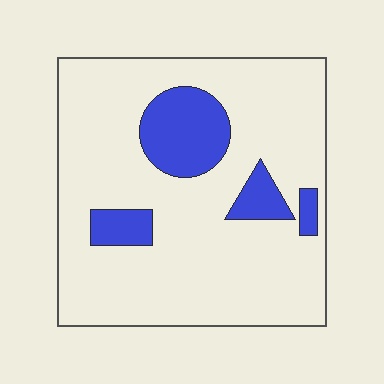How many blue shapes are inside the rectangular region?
4.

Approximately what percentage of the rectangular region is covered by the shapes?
Approximately 15%.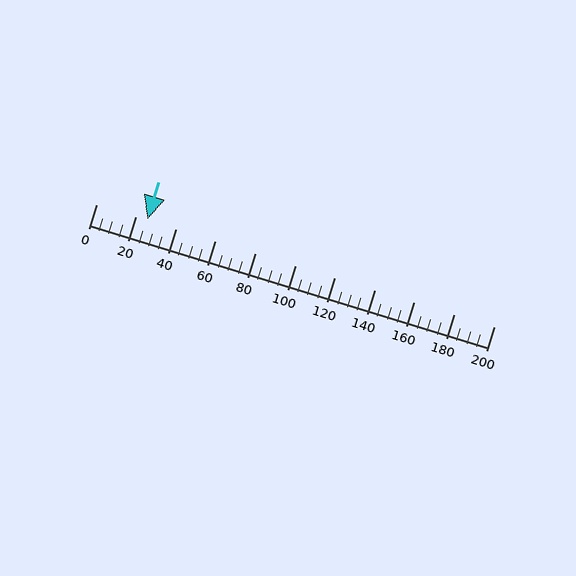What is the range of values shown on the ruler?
The ruler shows values from 0 to 200.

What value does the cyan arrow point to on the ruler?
The cyan arrow points to approximately 26.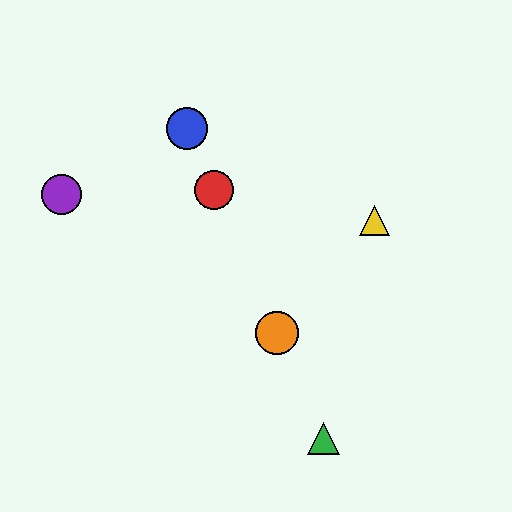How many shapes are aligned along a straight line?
4 shapes (the red circle, the blue circle, the green triangle, the orange circle) are aligned along a straight line.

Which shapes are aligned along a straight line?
The red circle, the blue circle, the green triangle, the orange circle are aligned along a straight line.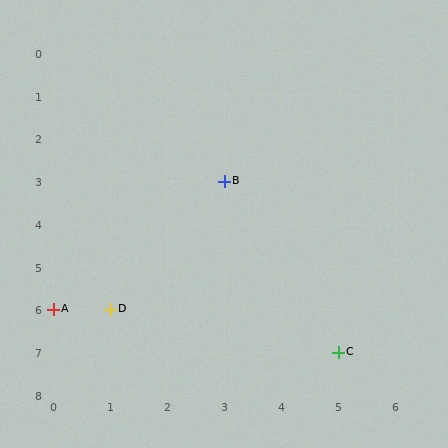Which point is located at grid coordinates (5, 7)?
Point C is at (5, 7).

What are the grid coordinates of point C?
Point C is at grid coordinates (5, 7).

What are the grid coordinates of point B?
Point B is at grid coordinates (3, 3).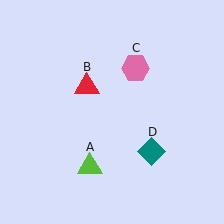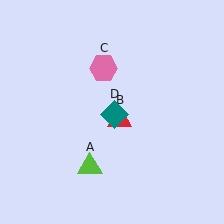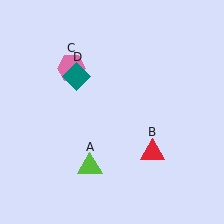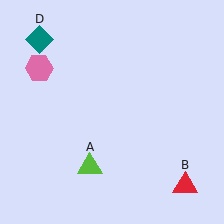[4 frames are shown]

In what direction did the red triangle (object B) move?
The red triangle (object B) moved down and to the right.